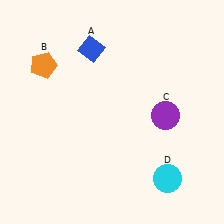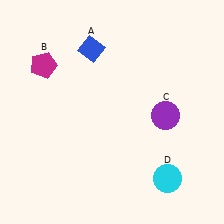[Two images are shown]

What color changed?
The pentagon (B) changed from orange in Image 1 to magenta in Image 2.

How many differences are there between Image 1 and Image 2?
There is 1 difference between the two images.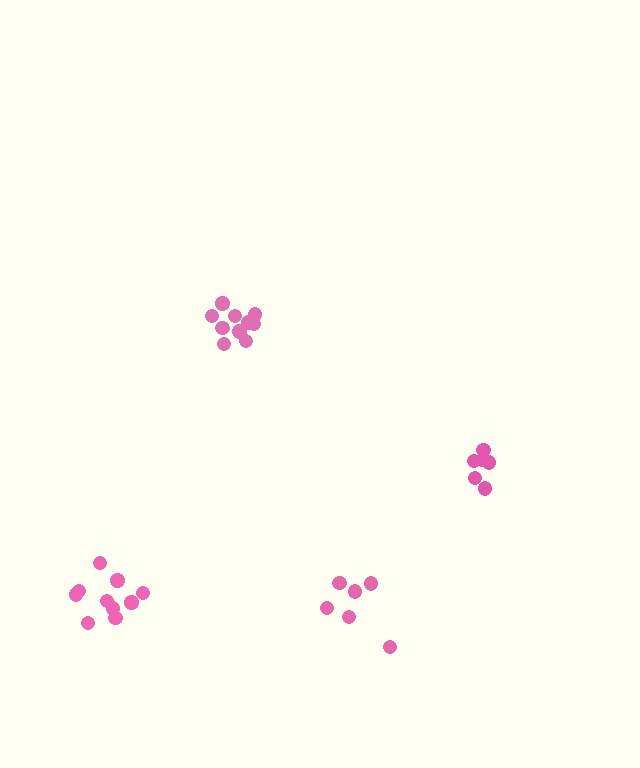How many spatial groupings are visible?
There are 4 spatial groupings.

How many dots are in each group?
Group 1: 10 dots, Group 2: 6 dots, Group 3: 10 dots, Group 4: 6 dots (32 total).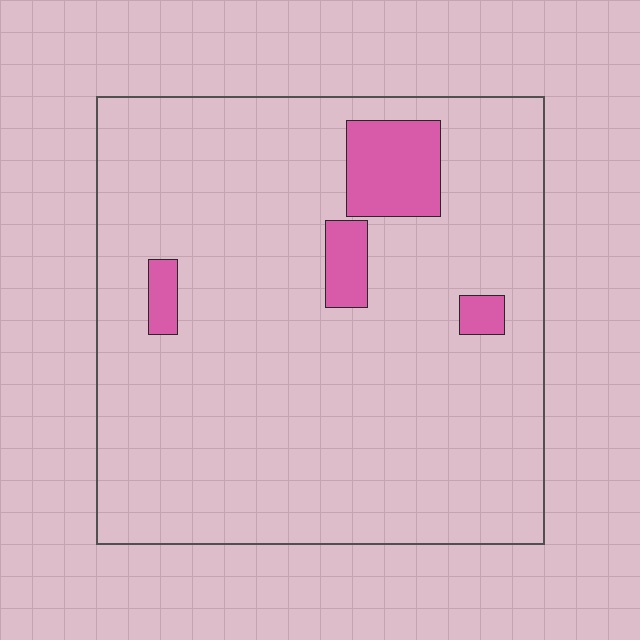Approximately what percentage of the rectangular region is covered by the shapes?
Approximately 10%.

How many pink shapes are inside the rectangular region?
4.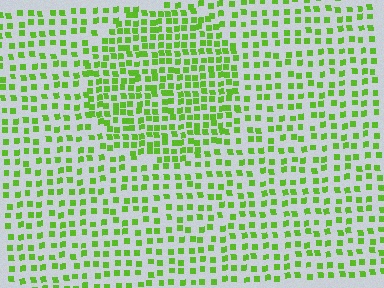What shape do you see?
I see a circle.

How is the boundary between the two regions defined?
The boundary is defined by a change in element density (approximately 1.7x ratio). All elements are the same color, size, and shape.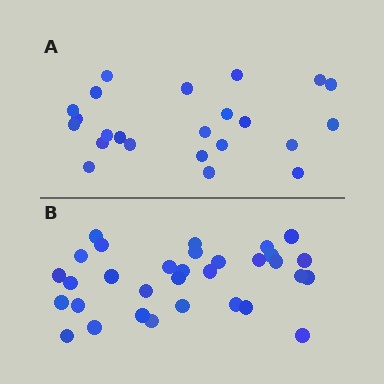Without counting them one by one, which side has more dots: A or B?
Region B (the bottom region) has more dots.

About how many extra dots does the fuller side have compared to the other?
Region B has roughly 8 or so more dots than region A.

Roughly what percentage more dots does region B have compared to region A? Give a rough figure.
About 40% more.